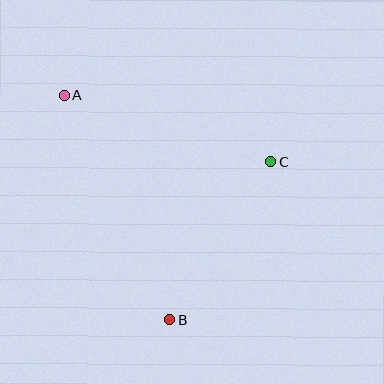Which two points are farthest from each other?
Points A and B are farthest from each other.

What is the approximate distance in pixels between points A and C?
The distance between A and C is approximately 216 pixels.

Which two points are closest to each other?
Points B and C are closest to each other.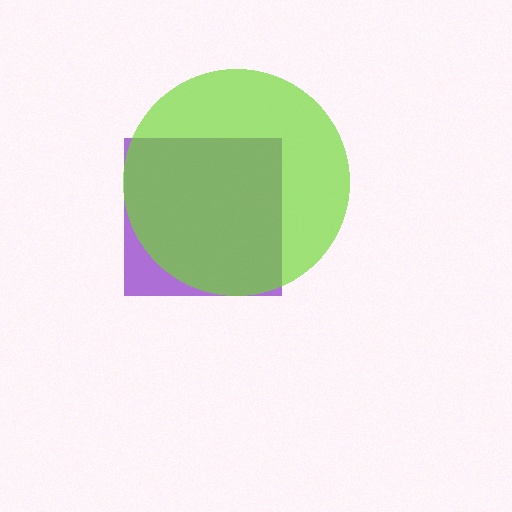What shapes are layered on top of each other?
The layered shapes are: a purple square, a lime circle.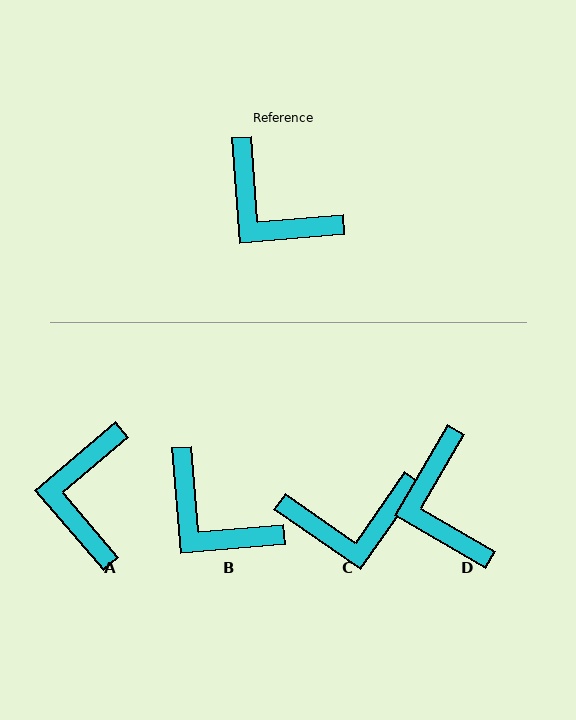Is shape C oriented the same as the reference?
No, it is off by about 51 degrees.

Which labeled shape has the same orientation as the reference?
B.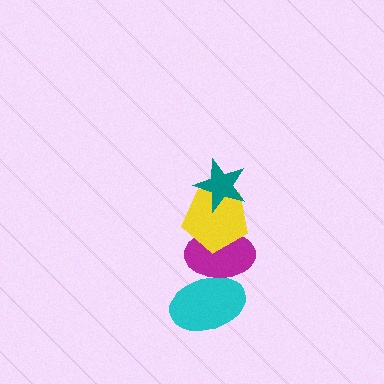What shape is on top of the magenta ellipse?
The yellow pentagon is on top of the magenta ellipse.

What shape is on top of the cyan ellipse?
The magenta ellipse is on top of the cyan ellipse.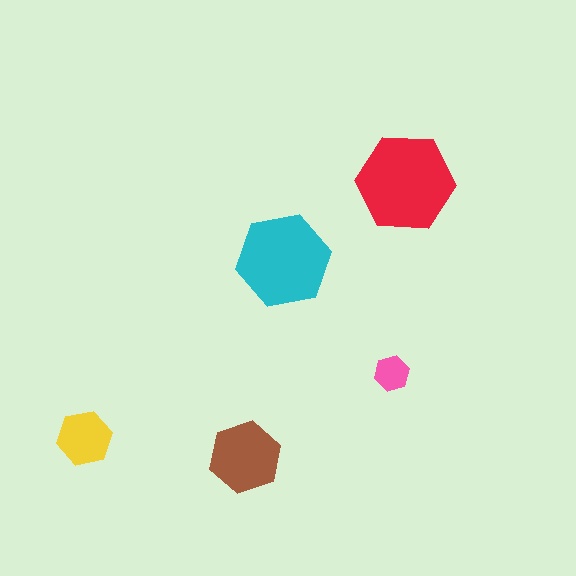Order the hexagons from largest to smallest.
the red one, the cyan one, the brown one, the yellow one, the pink one.